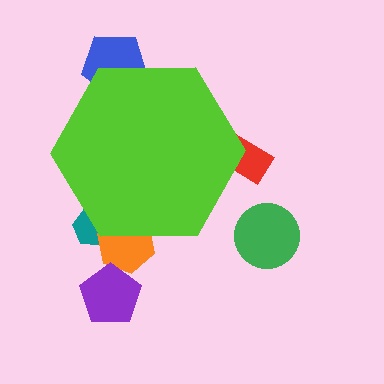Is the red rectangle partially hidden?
Yes, the red rectangle is partially hidden behind the lime hexagon.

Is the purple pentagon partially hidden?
No, the purple pentagon is fully visible.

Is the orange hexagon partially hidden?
Yes, the orange hexagon is partially hidden behind the lime hexagon.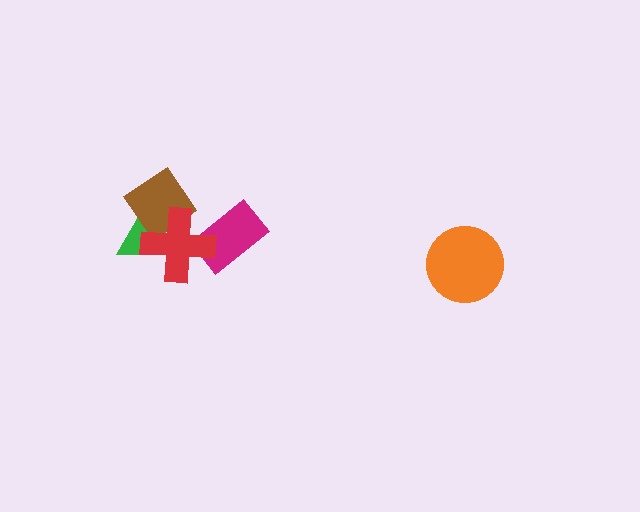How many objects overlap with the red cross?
3 objects overlap with the red cross.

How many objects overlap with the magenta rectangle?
1 object overlaps with the magenta rectangle.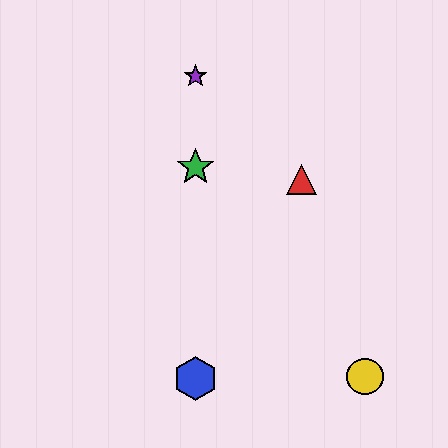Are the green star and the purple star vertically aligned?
Yes, both are at x≈195.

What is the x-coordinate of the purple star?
The purple star is at x≈195.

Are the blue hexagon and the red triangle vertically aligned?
No, the blue hexagon is at x≈195 and the red triangle is at x≈301.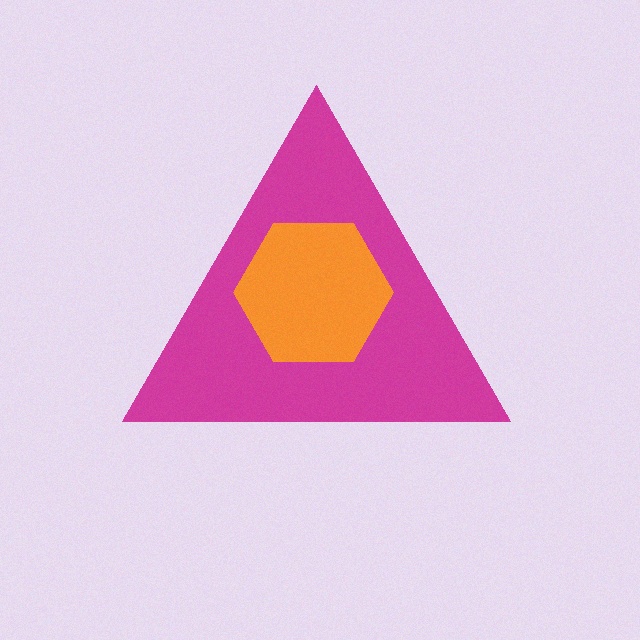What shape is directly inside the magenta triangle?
The orange hexagon.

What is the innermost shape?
The orange hexagon.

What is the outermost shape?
The magenta triangle.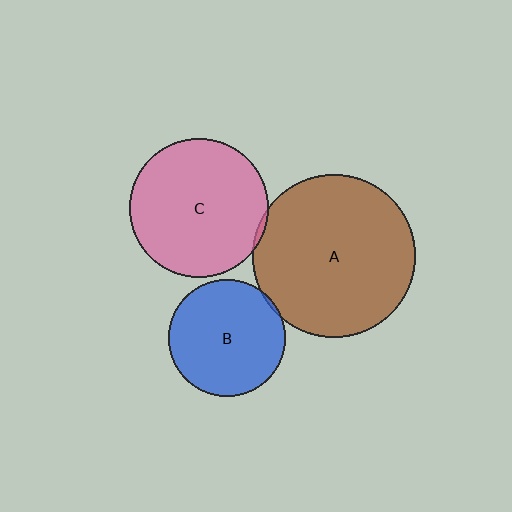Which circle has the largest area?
Circle A (brown).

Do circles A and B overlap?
Yes.